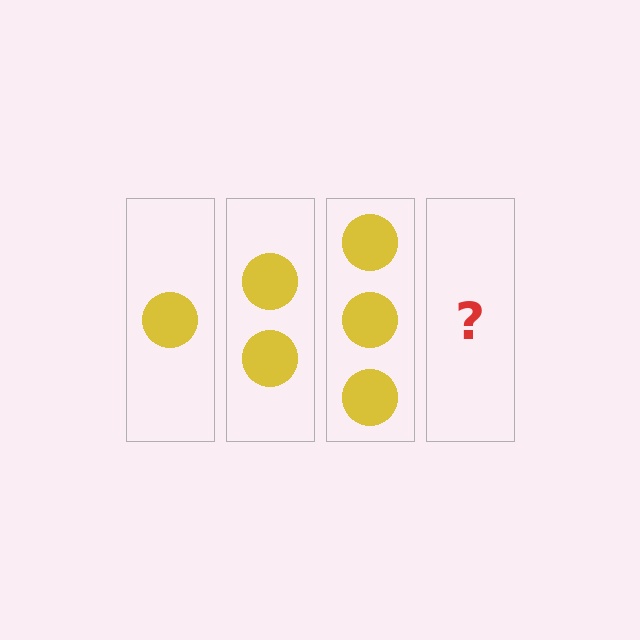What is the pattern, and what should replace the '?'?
The pattern is that each step adds one more circle. The '?' should be 4 circles.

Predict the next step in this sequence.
The next step is 4 circles.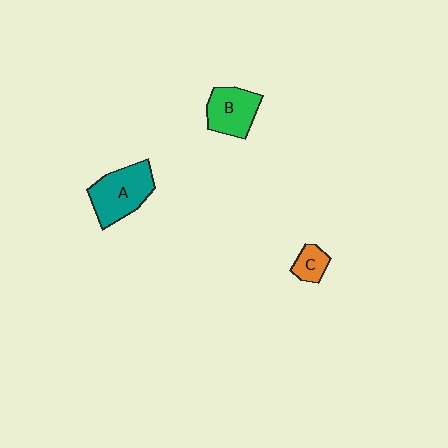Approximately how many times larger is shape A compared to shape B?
Approximately 1.3 times.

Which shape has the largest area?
Shape A (teal).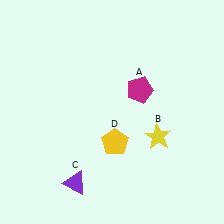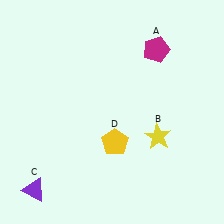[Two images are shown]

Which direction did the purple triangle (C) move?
The purple triangle (C) moved left.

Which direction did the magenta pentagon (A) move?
The magenta pentagon (A) moved up.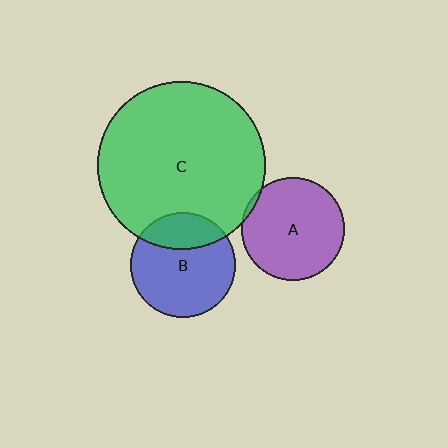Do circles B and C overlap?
Yes.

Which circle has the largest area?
Circle C (green).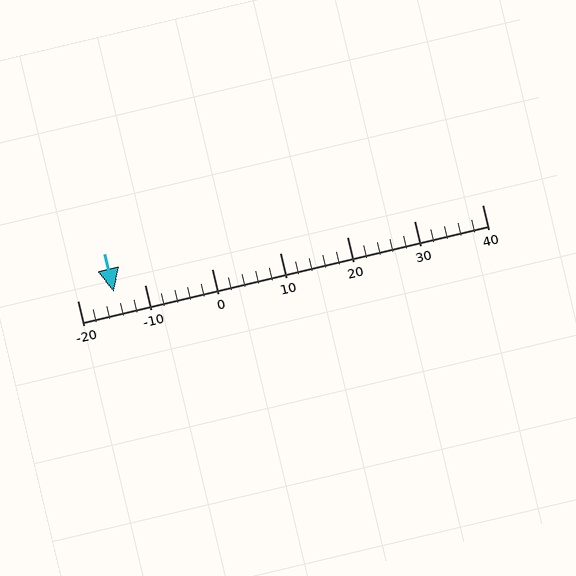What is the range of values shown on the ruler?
The ruler shows values from -20 to 40.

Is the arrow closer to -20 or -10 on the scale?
The arrow is closer to -10.